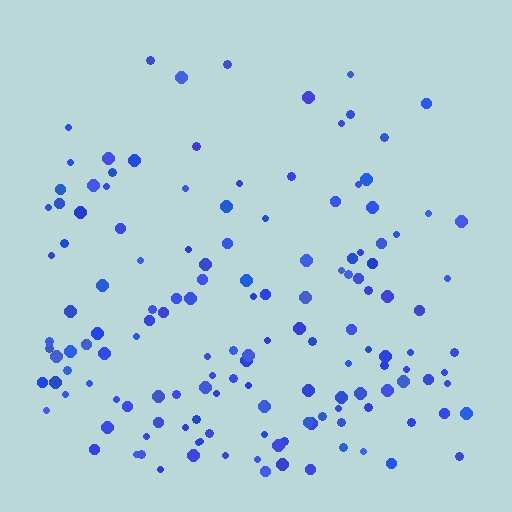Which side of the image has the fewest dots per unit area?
The top.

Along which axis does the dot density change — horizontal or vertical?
Vertical.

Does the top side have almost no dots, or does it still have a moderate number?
Still a moderate number, just noticeably fewer than the bottom.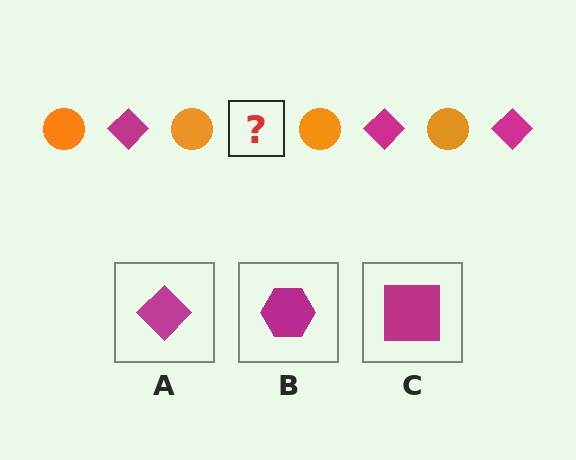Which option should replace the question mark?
Option A.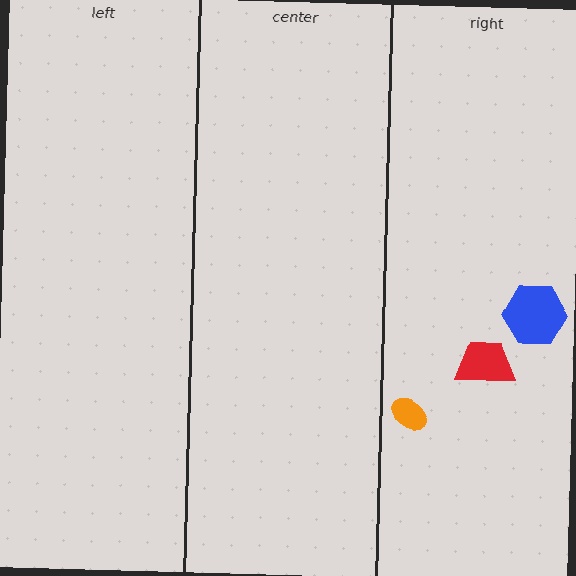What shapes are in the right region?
The orange ellipse, the blue hexagon, the red trapezoid.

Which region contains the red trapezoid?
The right region.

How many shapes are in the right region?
3.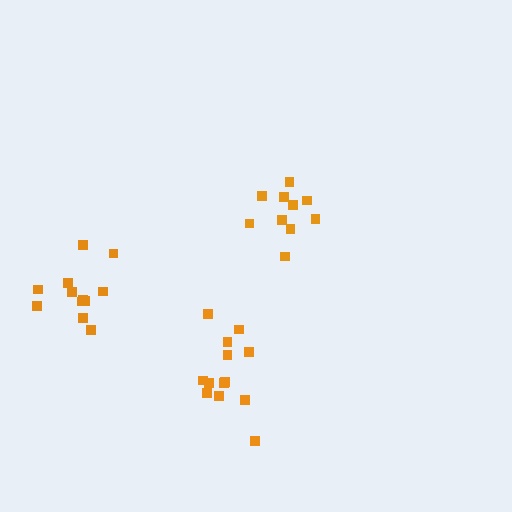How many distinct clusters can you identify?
There are 3 distinct clusters.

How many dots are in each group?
Group 1: 10 dots, Group 2: 12 dots, Group 3: 13 dots (35 total).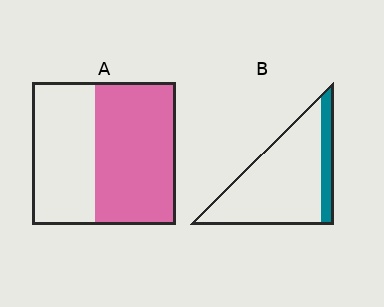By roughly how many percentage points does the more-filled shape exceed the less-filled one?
By roughly 40 percentage points (A over B).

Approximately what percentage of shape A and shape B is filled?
A is approximately 55% and B is approximately 15%.